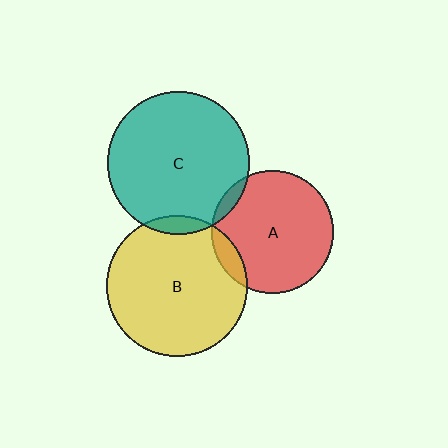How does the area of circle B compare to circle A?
Approximately 1.3 times.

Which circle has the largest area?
Circle C (teal).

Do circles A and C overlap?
Yes.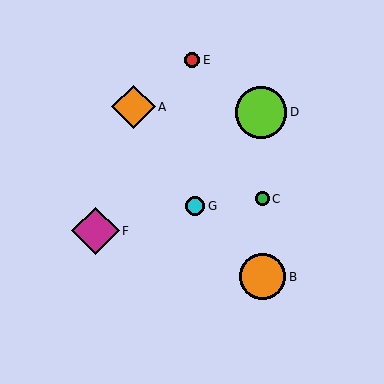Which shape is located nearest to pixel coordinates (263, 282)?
The orange circle (labeled B) at (262, 277) is nearest to that location.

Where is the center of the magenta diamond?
The center of the magenta diamond is at (95, 231).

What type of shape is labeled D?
Shape D is a lime circle.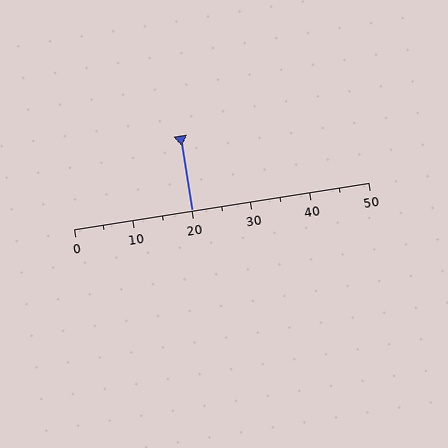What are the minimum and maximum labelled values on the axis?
The axis runs from 0 to 50.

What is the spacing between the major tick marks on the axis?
The major ticks are spaced 10 apart.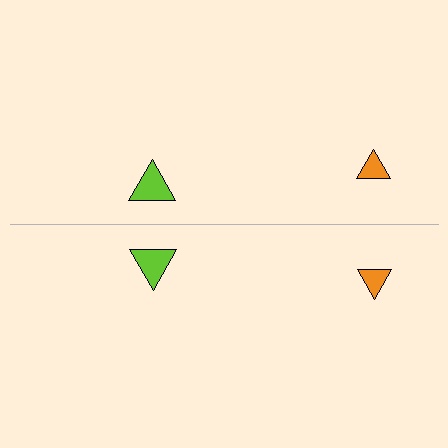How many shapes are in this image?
There are 4 shapes in this image.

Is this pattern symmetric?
Yes, this pattern has bilateral (reflection) symmetry.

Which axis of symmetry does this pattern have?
The pattern has a horizontal axis of symmetry running through the center of the image.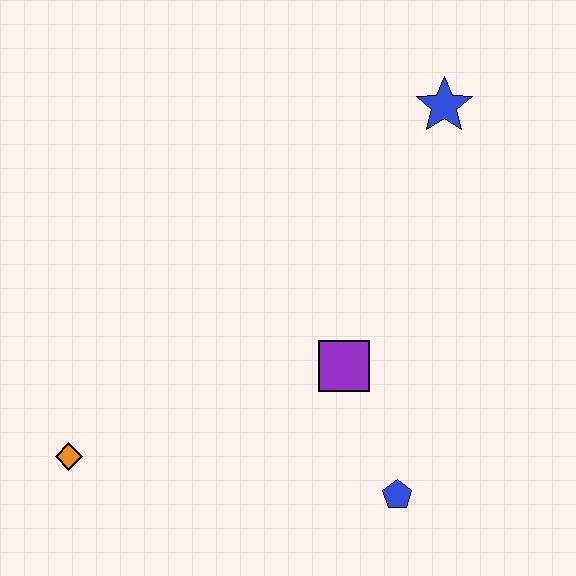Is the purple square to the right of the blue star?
No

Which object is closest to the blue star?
The purple square is closest to the blue star.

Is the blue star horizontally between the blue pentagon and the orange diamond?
No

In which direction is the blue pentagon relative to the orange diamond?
The blue pentagon is to the right of the orange diamond.